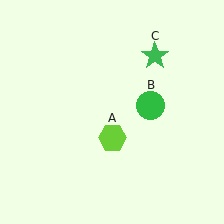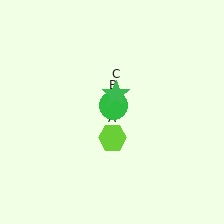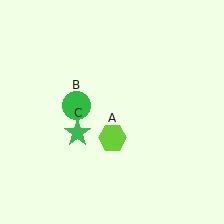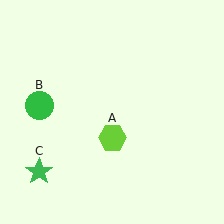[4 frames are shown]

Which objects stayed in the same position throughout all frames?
Lime hexagon (object A) remained stationary.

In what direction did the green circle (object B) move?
The green circle (object B) moved left.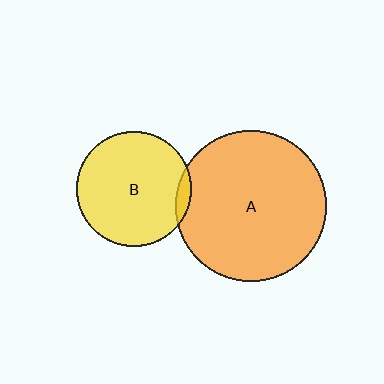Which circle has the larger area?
Circle A (orange).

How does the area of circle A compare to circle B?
Approximately 1.7 times.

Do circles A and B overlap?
Yes.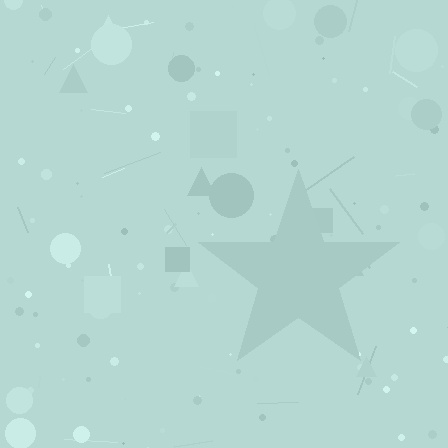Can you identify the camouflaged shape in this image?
The camouflaged shape is a star.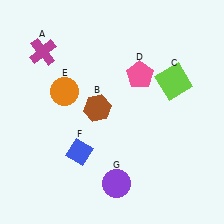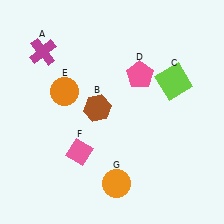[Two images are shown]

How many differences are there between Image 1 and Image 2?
There are 2 differences between the two images.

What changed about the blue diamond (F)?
In Image 1, F is blue. In Image 2, it changed to pink.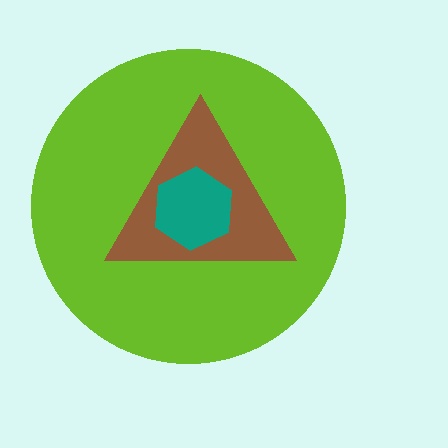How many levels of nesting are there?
3.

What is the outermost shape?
The lime circle.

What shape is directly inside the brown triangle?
The teal hexagon.